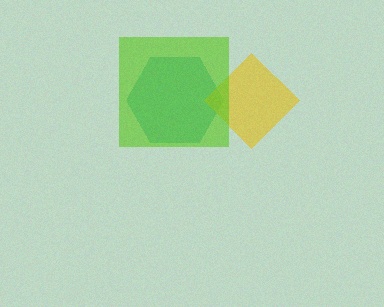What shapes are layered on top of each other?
The layered shapes are: a teal hexagon, a yellow diamond, a lime square.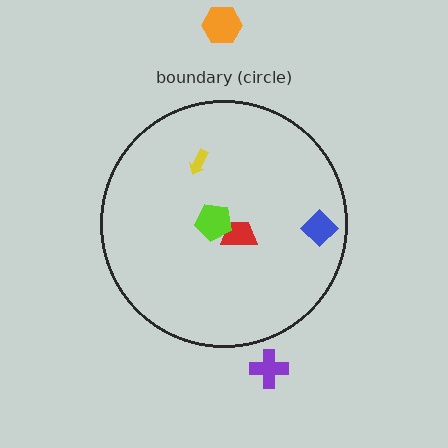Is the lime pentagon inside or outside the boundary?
Inside.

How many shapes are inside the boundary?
4 inside, 2 outside.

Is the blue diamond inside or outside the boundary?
Inside.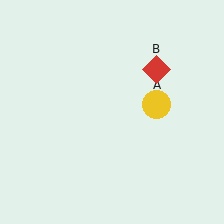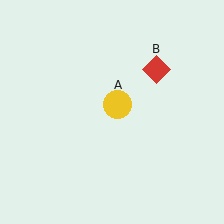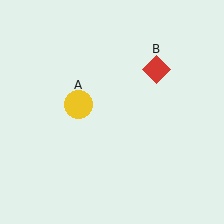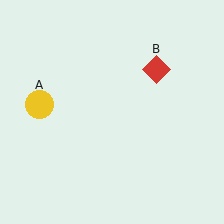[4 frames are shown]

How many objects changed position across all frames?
1 object changed position: yellow circle (object A).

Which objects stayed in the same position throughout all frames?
Red diamond (object B) remained stationary.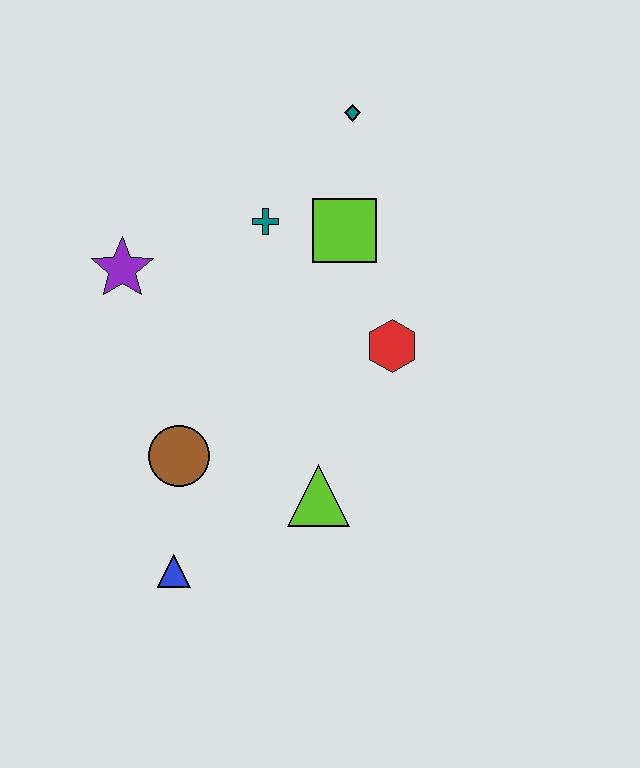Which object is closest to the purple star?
The teal cross is closest to the purple star.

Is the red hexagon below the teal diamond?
Yes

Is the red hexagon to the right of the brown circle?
Yes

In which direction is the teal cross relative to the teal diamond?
The teal cross is below the teal diamond.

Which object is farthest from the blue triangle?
The teal diamond is farthest from the blue triangle.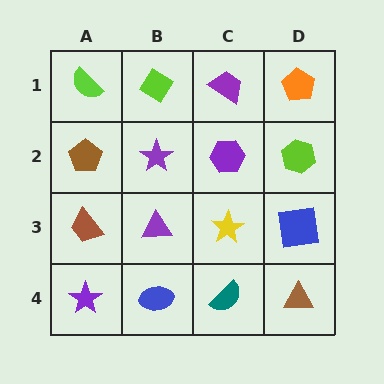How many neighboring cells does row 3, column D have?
3.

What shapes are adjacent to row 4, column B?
A purple triangle (row 3, column B), a purple star (row 4, column A), a teal semicircle (row 4, column C).